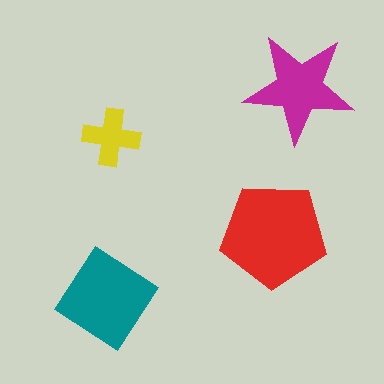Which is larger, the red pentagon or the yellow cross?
The red pentagon.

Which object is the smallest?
The yellow cross.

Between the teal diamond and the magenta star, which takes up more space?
The teal diamond.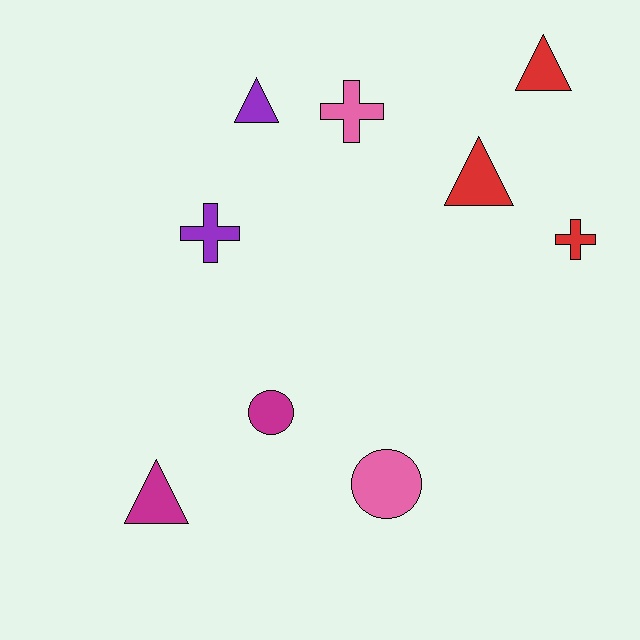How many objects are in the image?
There are 9 objects.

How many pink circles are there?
There is 1 pink circle.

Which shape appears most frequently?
Triangle, with 4 objects.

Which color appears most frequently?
Red, with 3 objects.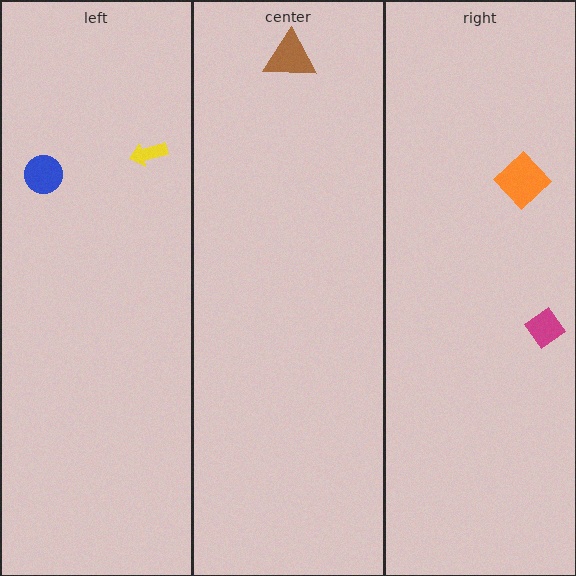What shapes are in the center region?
The brown triangle.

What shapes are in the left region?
The blue circle, the yellow arrow.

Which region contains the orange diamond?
The right region.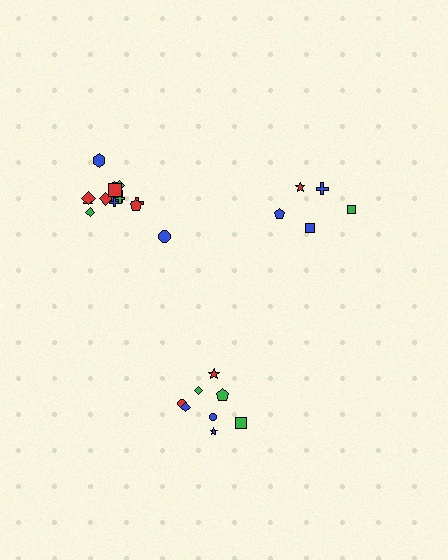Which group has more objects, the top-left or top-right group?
The top-left group.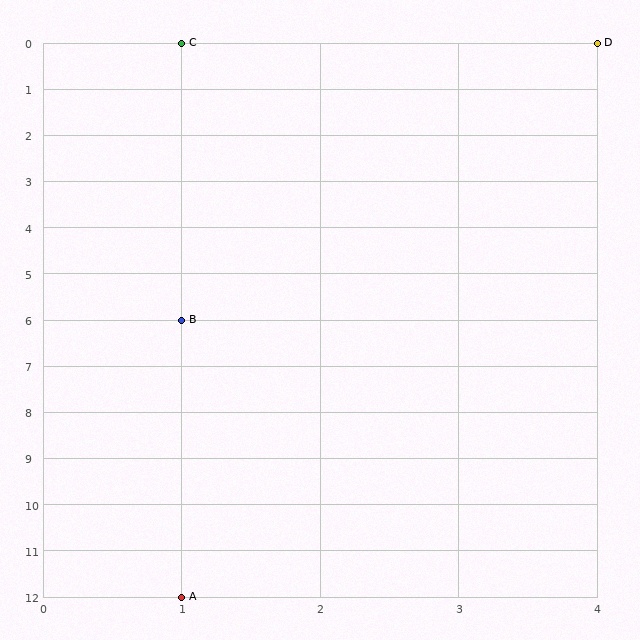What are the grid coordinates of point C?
Point C is at grid coordinates (1, 0).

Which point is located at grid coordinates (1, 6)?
Point B is at (1, 6).